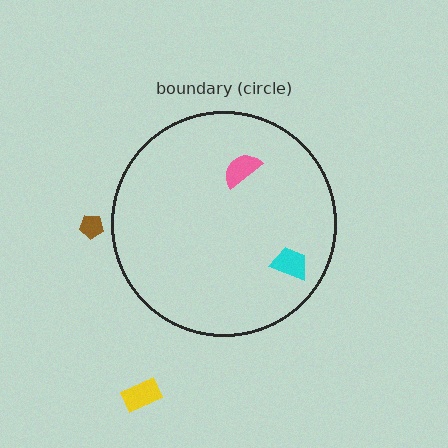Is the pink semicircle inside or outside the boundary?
Inside.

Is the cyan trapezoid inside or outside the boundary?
Inside.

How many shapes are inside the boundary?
2 inside, 2 outside.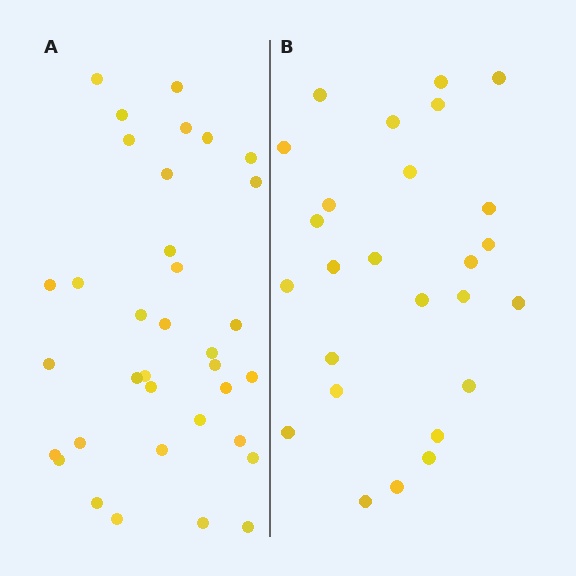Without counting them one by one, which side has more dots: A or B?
Region A (the left region) has more dots.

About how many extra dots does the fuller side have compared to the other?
Region A has roughly 8 or so more dots than region B.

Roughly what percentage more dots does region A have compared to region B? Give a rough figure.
About 35% more.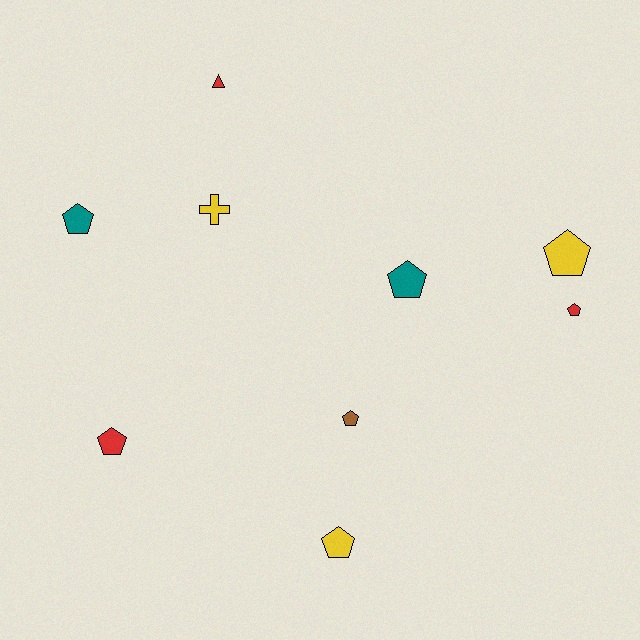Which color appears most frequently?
Red, with 3 objects.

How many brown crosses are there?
There are no brown crosses.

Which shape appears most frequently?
Pentagon, with 7 objects.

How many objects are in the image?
There are 9 objects.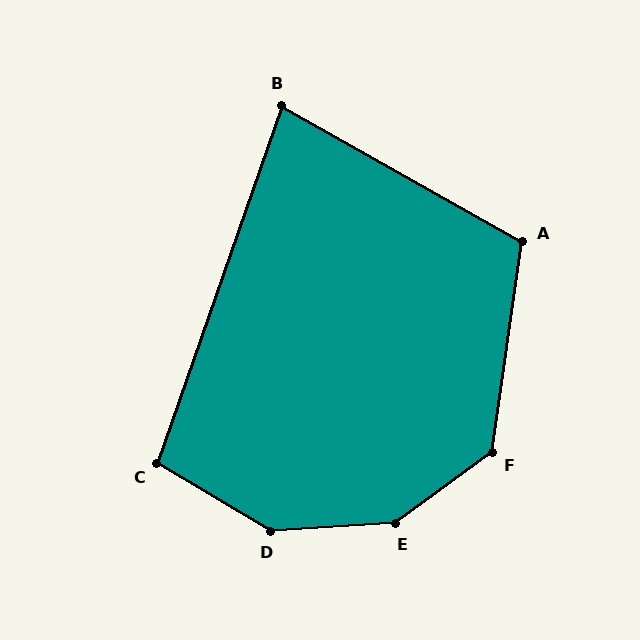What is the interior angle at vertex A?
Approximately 111 degrees (obtuse).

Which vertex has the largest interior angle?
E, at approximately 147 degrees.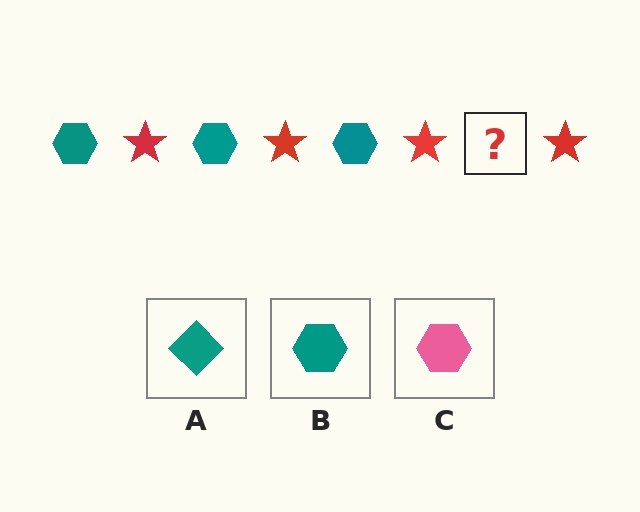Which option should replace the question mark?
Option B.